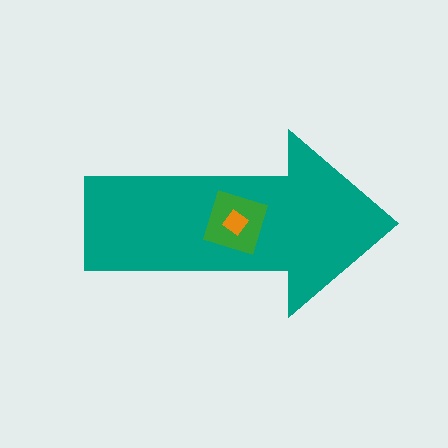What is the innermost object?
The orange diamond.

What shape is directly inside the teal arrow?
The green diamond.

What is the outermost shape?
The teal arrow.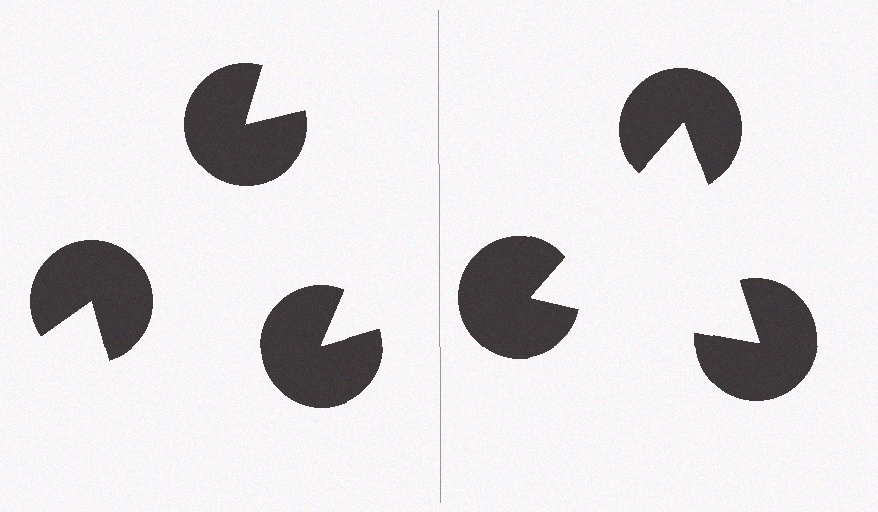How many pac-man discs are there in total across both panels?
6 — 3 on each side.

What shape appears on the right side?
An illusory triangle.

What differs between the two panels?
The pac-man discs are positioned identically on both sides; only the wedge orientations differ. On the right they align to a triangle; on the left they are misaligned.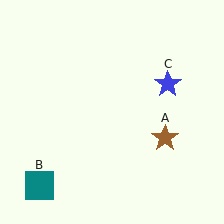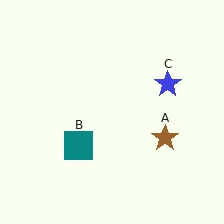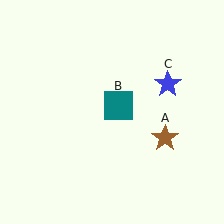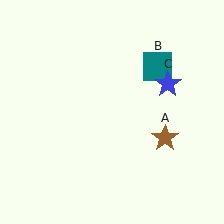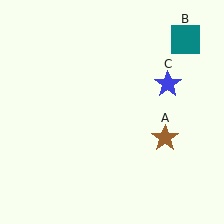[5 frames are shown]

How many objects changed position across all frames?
1 object changed position: teal square (object B).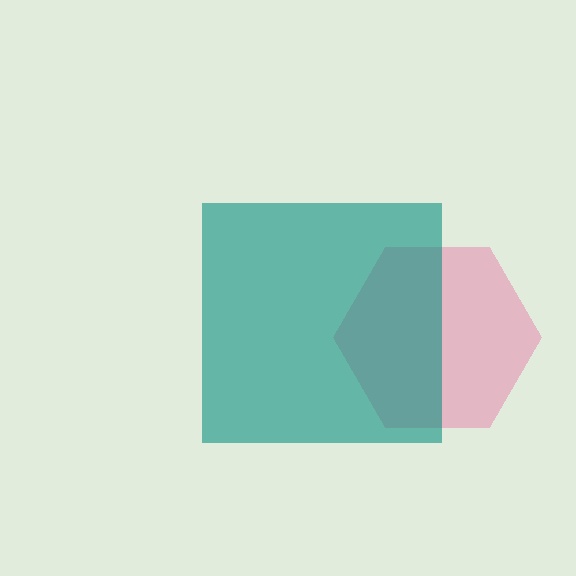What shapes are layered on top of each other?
The layered shapes are: a pink hexagon, a teal square.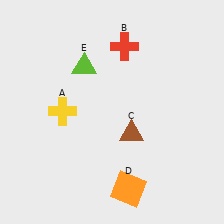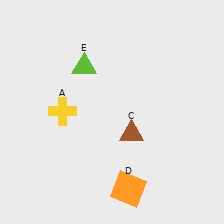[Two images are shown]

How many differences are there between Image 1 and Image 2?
There is 1 difference between the two images.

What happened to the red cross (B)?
The red cross (B) was removed in Image 2. It was in the top-right area of Image 1.